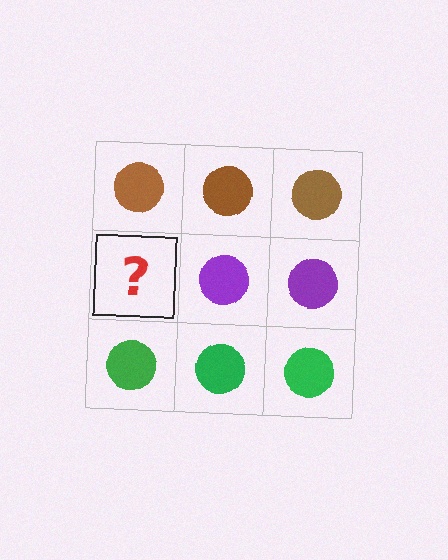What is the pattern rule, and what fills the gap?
The rule is that each row has a consistent color. The gap should be filled with a purple circle.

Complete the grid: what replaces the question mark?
The question mark should be replaced with a purple circle.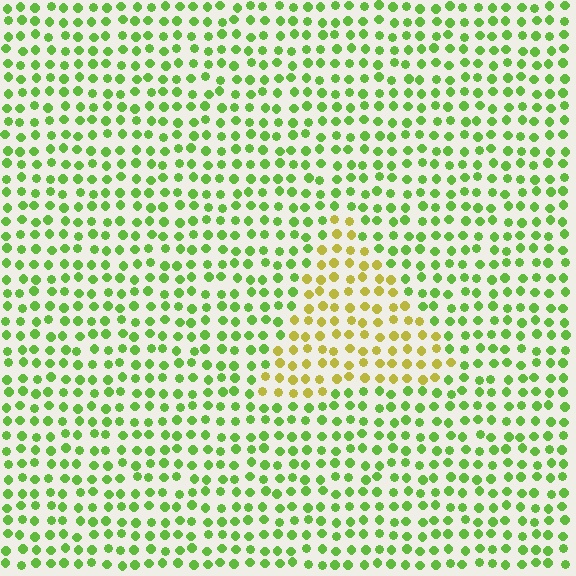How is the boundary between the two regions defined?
The boundary is defined purely by a slight shift in hue (about 46 degrees). Spacing, size, and orientation are identical on both sides.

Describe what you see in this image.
The image is filled with small lime elements in a uniform arrangement. A triangle-shaped region is visible where the elements are tinted to a slightly different hue, forming a subtle color boundary.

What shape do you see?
I see a triangle.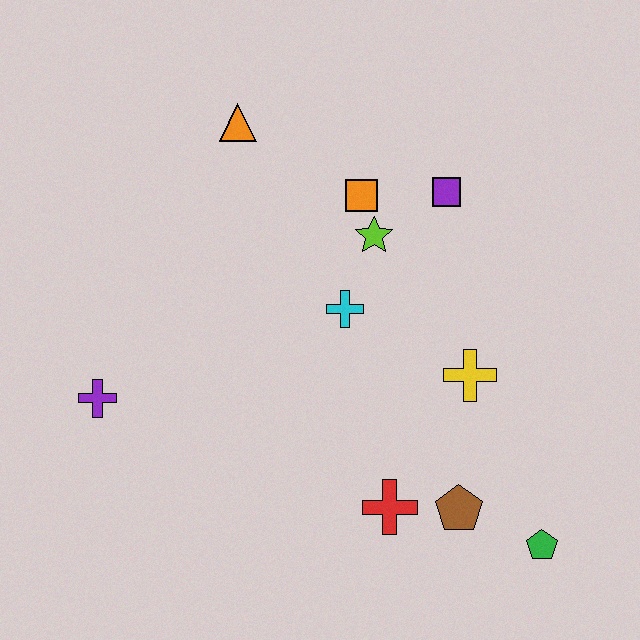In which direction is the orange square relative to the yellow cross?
The orange square is above the yellow cross.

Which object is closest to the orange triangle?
The orange square is closest to the orange triangle.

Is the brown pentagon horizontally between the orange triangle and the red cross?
No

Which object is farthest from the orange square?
The green pentagon is farthest from the orange square.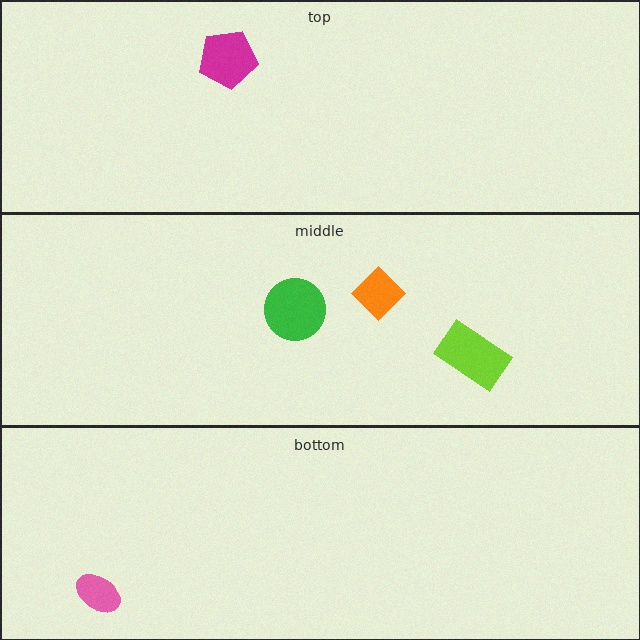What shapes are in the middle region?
The orange diamond, the lime rectangle, the green circle.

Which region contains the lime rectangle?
The middle region.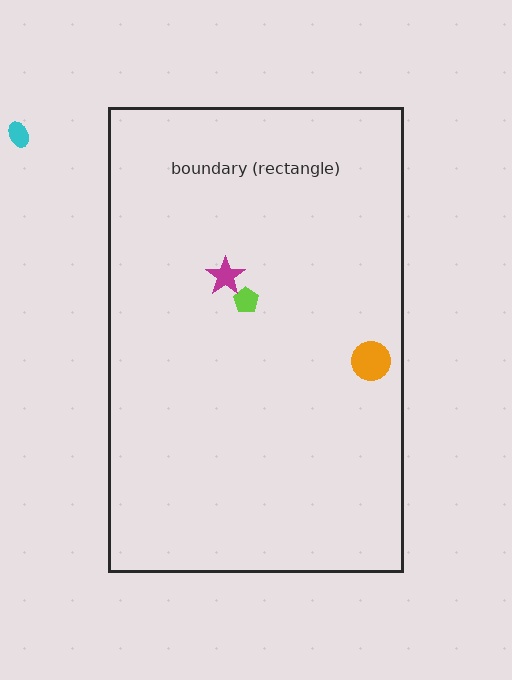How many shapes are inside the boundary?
3 inside, 1 outside.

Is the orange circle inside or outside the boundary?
Inside.